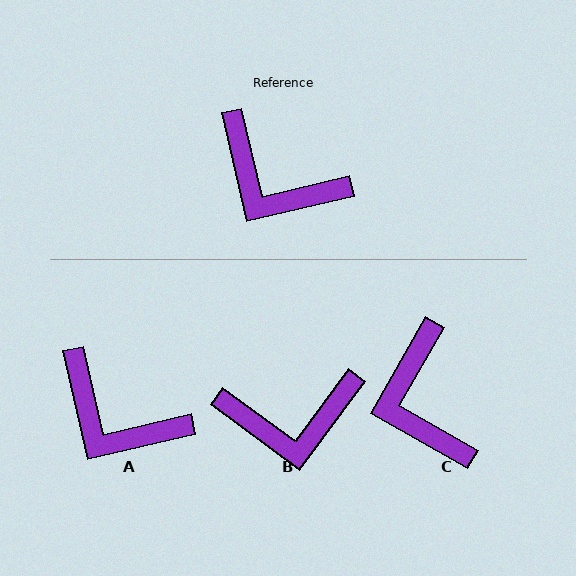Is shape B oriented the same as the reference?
No, it is off by about 41 degrees.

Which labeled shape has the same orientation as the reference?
A.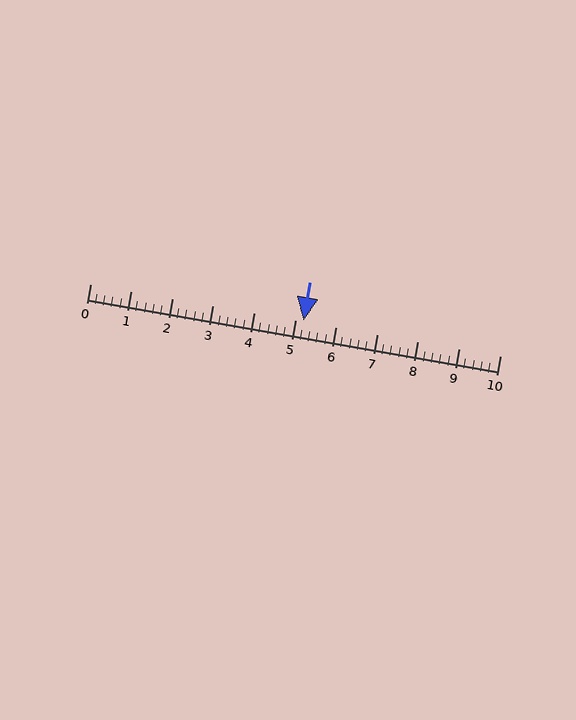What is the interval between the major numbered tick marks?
The major tick marks are spaced 1 units apart.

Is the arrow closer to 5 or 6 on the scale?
The arrow is closer to 5.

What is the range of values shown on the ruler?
The ruler shows values from 0 to 10.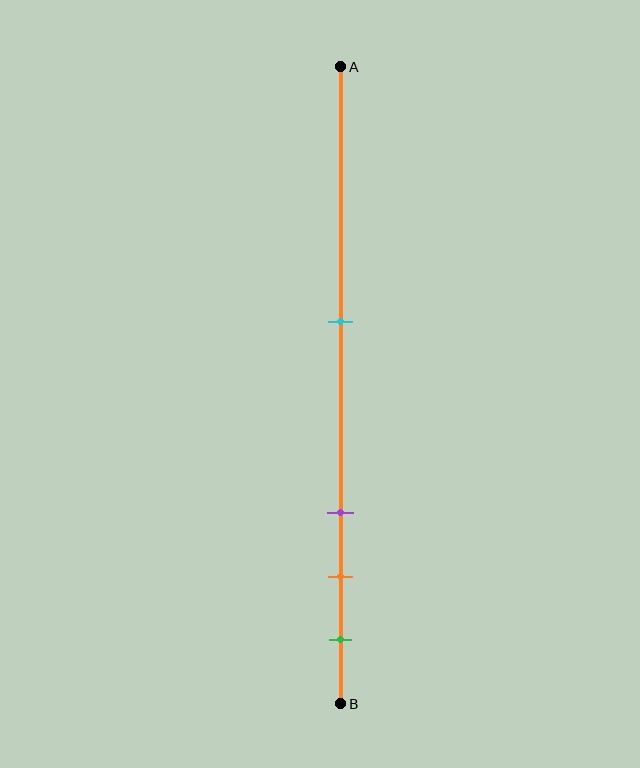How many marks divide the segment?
There are 4 marks dividing the segment.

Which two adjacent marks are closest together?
The orange and green marks are the closest adjacent pair.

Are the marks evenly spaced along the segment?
No, the marks are not evenly spaced.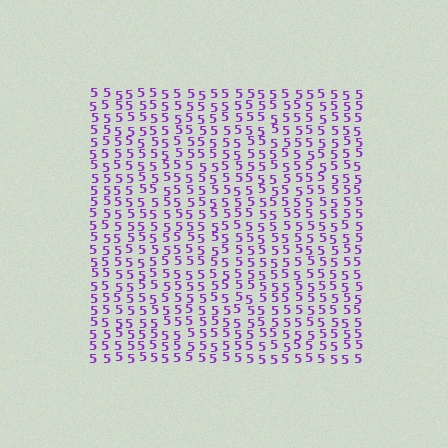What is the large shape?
The large shape is a square.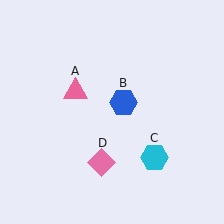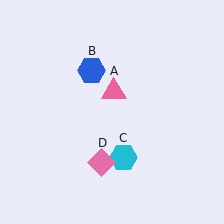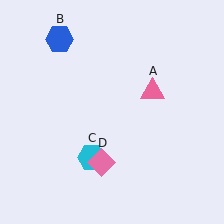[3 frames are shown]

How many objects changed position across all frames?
3 objects changed position: pink triangle (object A), blue hexagon (object B), cyan hexagon (object C).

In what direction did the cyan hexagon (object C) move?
The cyan hexagon (object C) moved left.